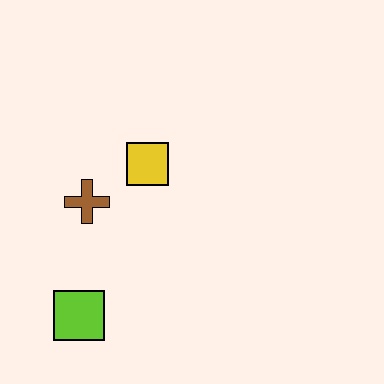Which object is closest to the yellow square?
The brown cross is closest to the yellow square.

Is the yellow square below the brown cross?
No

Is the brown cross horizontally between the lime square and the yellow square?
Yes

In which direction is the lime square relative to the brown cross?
The lime square is below the brown cross.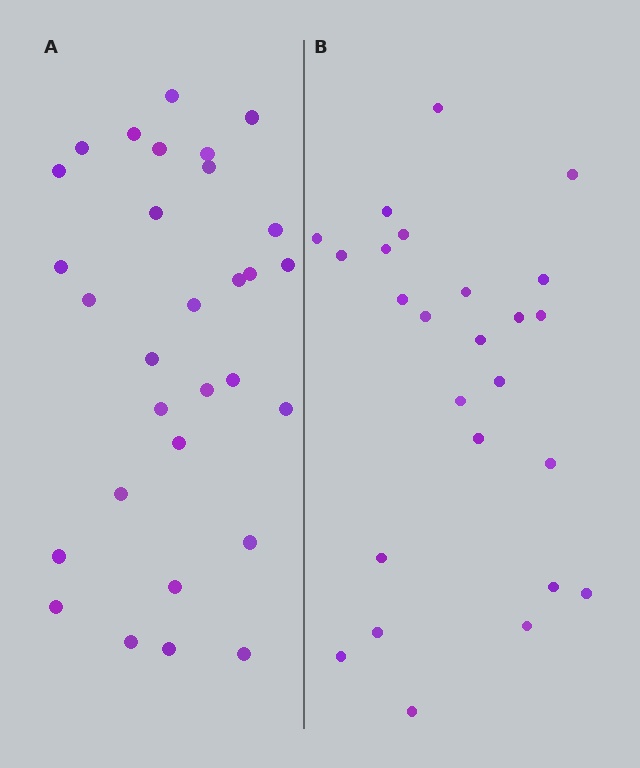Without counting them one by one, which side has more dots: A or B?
Region A (the left region) has more dots.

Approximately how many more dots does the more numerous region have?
Region A has about 5 more dots than region B.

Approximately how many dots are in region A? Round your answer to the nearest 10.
About 30 dots.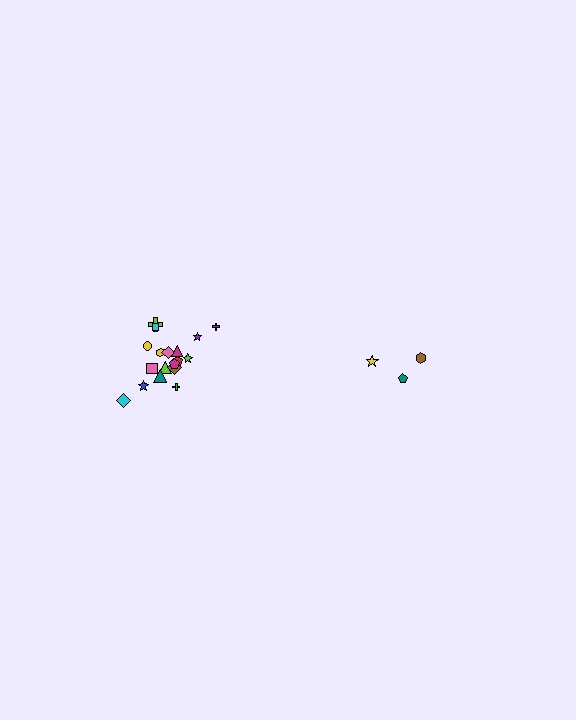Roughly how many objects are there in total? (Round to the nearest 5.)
Roughly 20 objects in total.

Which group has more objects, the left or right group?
The left group.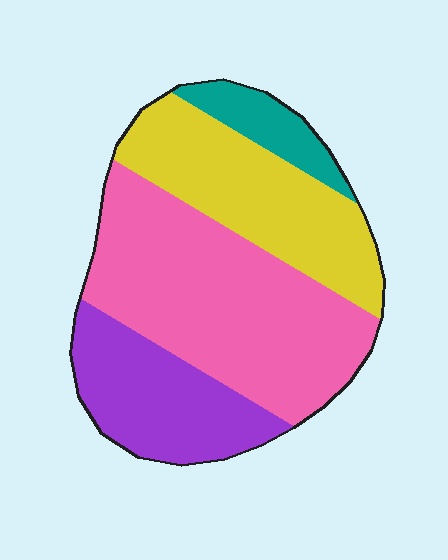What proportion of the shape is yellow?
Yellow takes up about one quarter (1/4) of the shape.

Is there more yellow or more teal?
Yellow.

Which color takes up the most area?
Pink, at roughly 45%.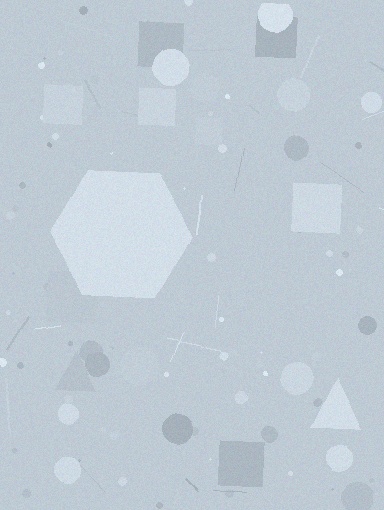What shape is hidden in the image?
A hexagon is hidden in the image.